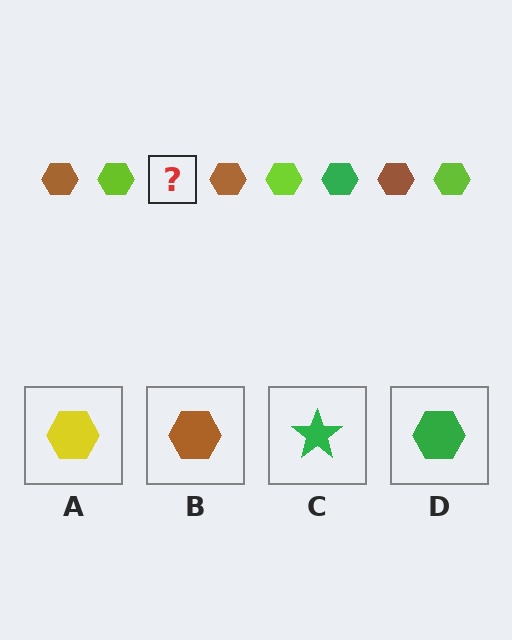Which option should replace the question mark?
Option D.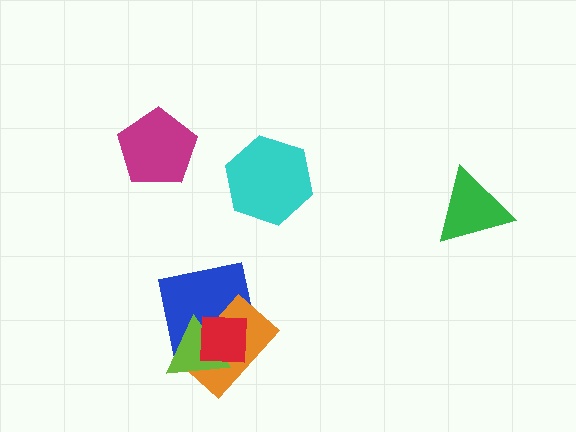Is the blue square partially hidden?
Yes, it is partially covered by another shape.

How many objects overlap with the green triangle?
0 objects overlap with the green triangle.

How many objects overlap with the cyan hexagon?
0 objects overlap with the cyan hexagon.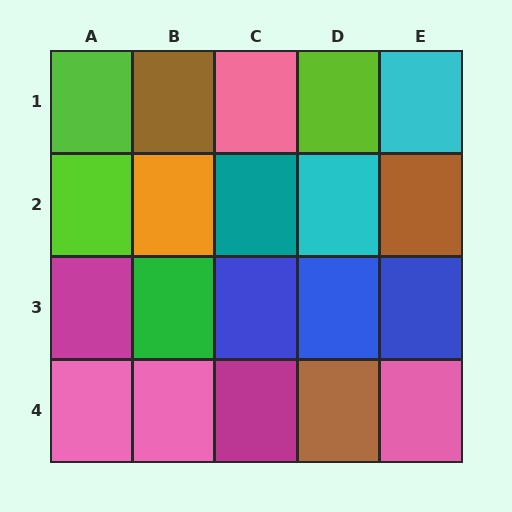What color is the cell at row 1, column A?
Lime.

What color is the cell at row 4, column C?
Magenta.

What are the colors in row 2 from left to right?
Lime, orange, teal, cyan, brown.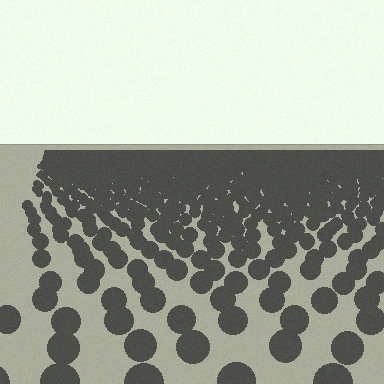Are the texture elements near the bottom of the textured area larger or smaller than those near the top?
Larger. Near the bottom, elements are closer to the viewer and appear at a bigger on-screen size.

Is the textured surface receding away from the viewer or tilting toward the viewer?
The surface is receding away from the viewer. Texture elements get smaller and denser toward the top.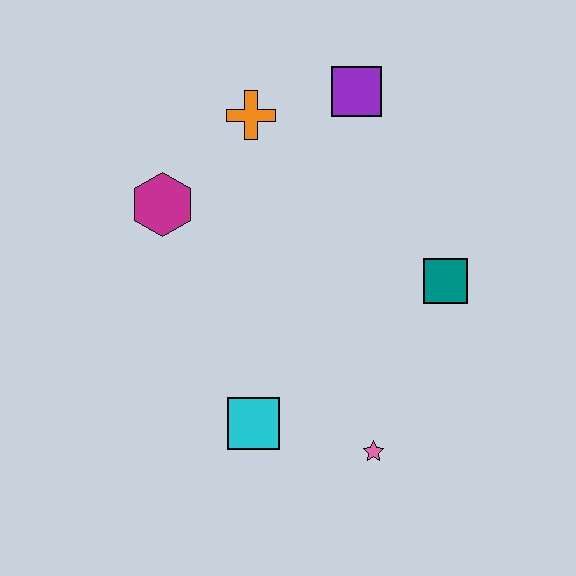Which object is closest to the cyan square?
The pink star is closest to the cyan square.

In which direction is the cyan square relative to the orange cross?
The cyan square is below the orange cross.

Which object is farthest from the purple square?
The pink star is farthest from the purple square.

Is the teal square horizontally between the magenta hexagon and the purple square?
No